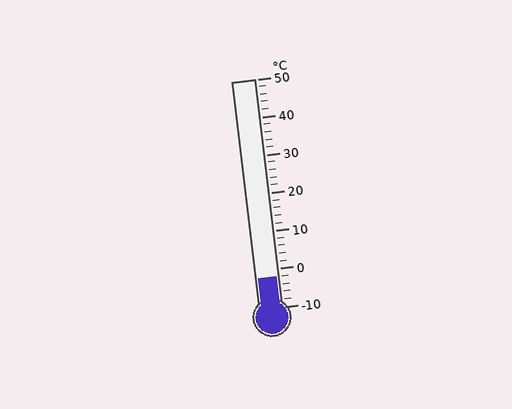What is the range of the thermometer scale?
The thermometer scale ranges from -10°C to 50°C.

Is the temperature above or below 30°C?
The temperature is below 30°C.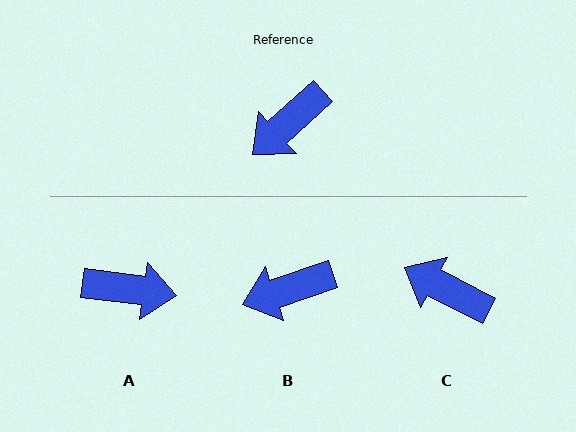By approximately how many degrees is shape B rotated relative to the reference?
Approximately 23 degrees clockwise.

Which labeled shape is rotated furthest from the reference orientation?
A, about 131 degrees away.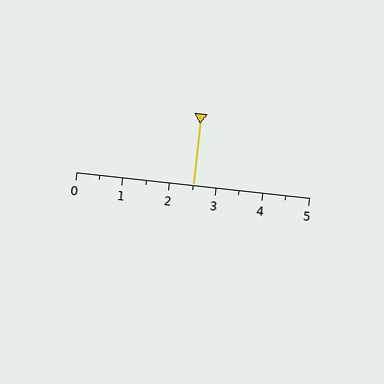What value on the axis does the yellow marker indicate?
The marker indicates approximately 2.5.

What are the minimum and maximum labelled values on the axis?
The axis runs from 0 to 5.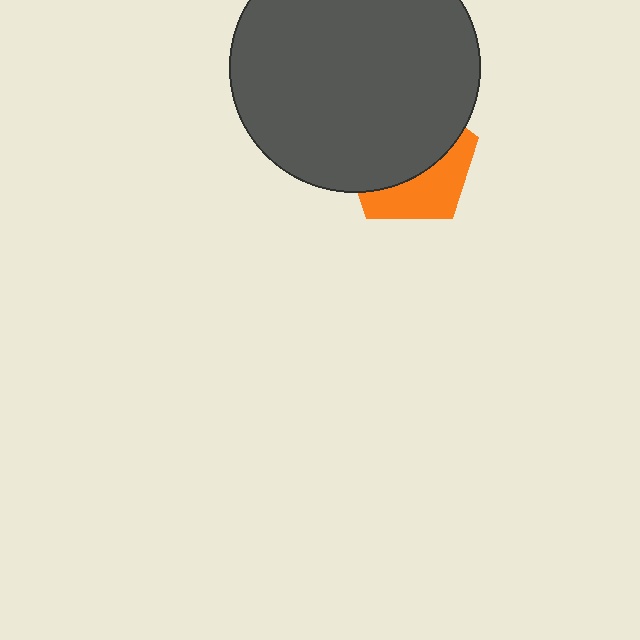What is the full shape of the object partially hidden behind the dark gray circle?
The partially hidden object is an orange pentagon.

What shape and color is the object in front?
The object in front is a dark gray circle.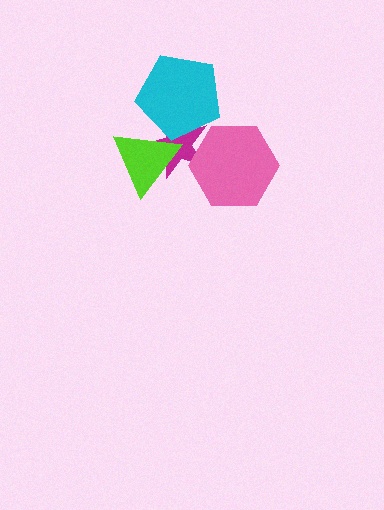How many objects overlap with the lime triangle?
2 objects overlap with the lime triangle.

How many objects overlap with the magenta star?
3 objects overlap with the magenta star.